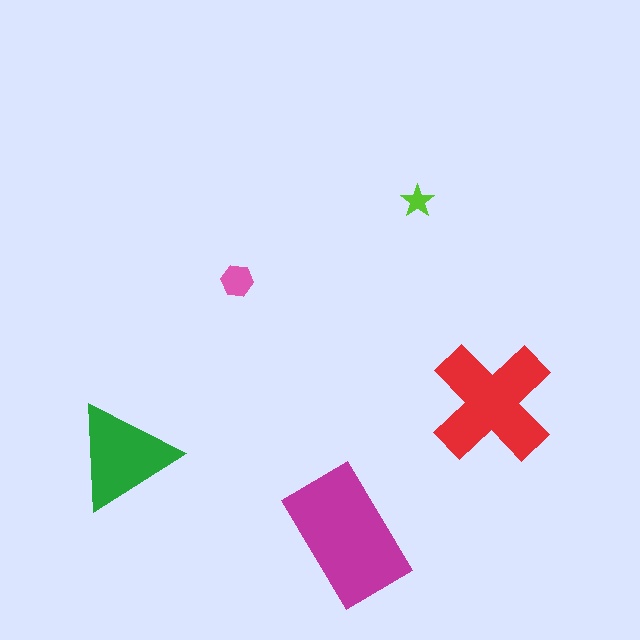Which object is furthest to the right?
The red cross is rightmost.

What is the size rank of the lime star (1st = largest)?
5th.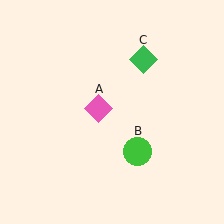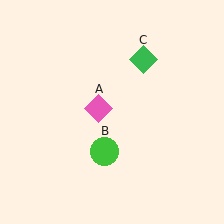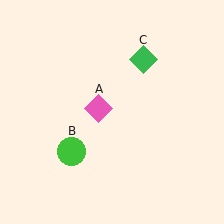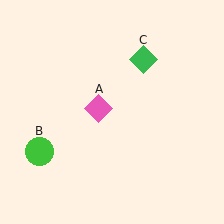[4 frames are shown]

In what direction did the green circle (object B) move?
The green circle (object B) moved left.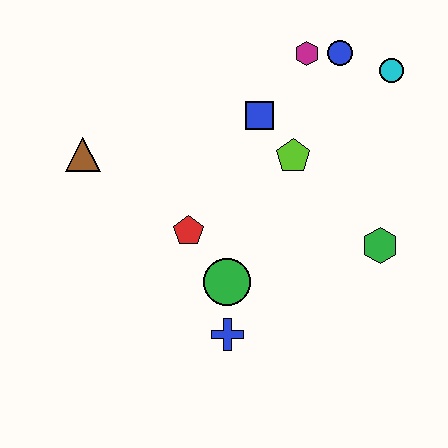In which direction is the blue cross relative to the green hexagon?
The blue cross is to the left of the green hexagon.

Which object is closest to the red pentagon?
The green circle is closest to the red pentagon.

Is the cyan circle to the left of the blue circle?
No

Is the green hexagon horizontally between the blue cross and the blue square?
No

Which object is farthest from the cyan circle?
The brown triangle is farthest from the cyan circle.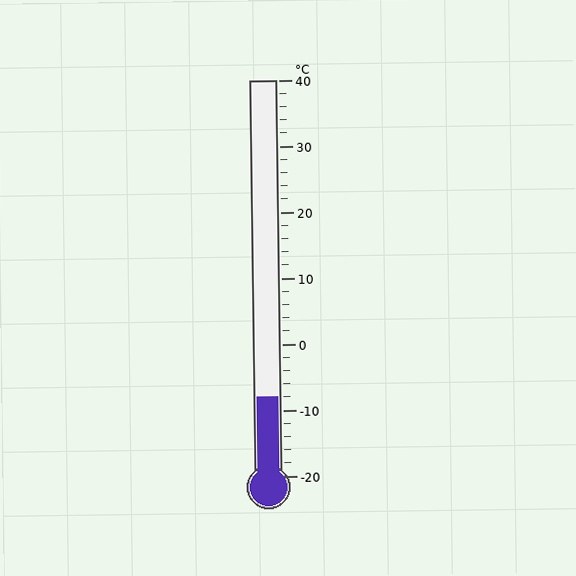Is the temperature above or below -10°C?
The temperature is above -10°C.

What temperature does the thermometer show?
The thermometer shows approximately -8°C.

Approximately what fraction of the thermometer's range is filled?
The thermometer is filled to approximately 20% of its range.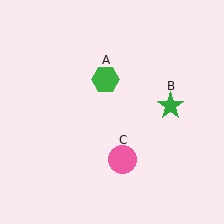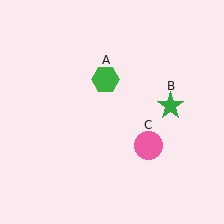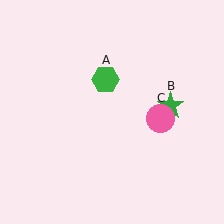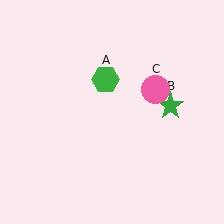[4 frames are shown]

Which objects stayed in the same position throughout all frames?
Green hexagon (object A) and green star (object B) remained stationary.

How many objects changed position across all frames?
1 object changed position: pink circle (object C).